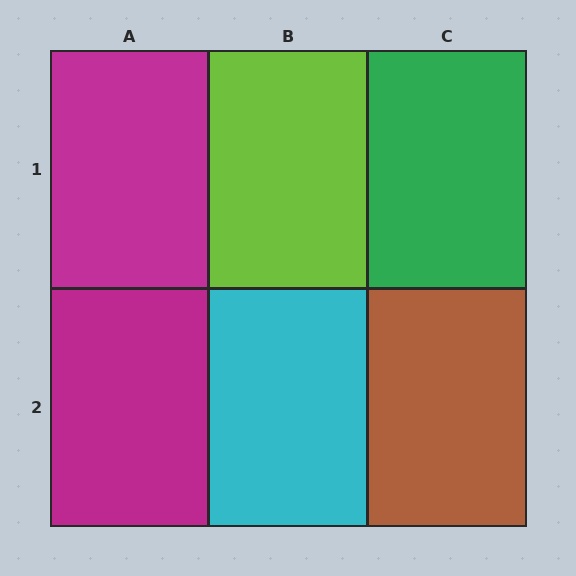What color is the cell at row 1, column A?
Magenta.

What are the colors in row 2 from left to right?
Magenta, cyan, brown.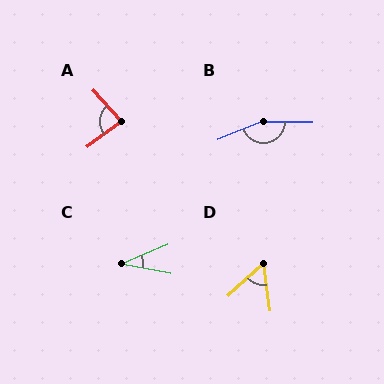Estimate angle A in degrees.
Approximately 85 degrees.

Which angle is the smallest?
C, at approximately 33 degrees.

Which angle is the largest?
B, at approximately 157 degrees.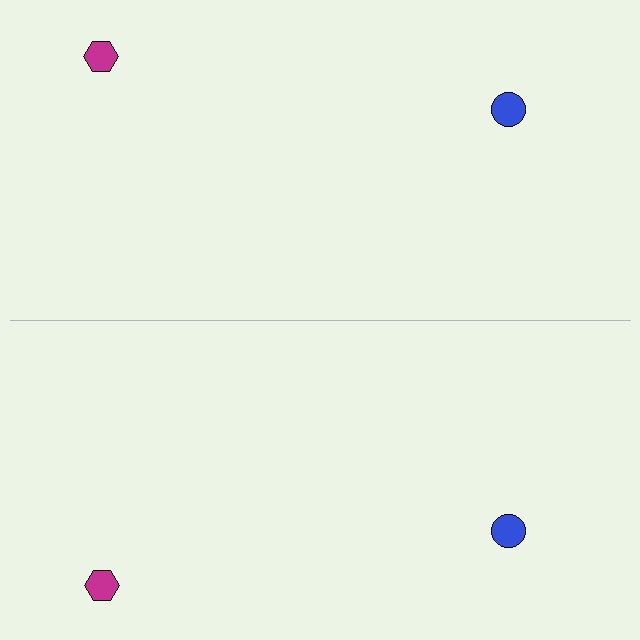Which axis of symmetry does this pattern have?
The pattern has a horizontal axis of symmetry running through the center of the image.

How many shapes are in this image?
There are 4 shapes in this image.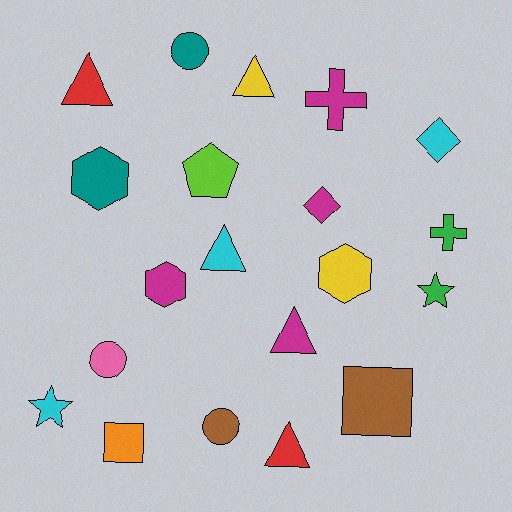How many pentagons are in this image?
There is 1 pentagon.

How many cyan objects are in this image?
There are 3 cyan objects.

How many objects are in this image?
There are 20 objects.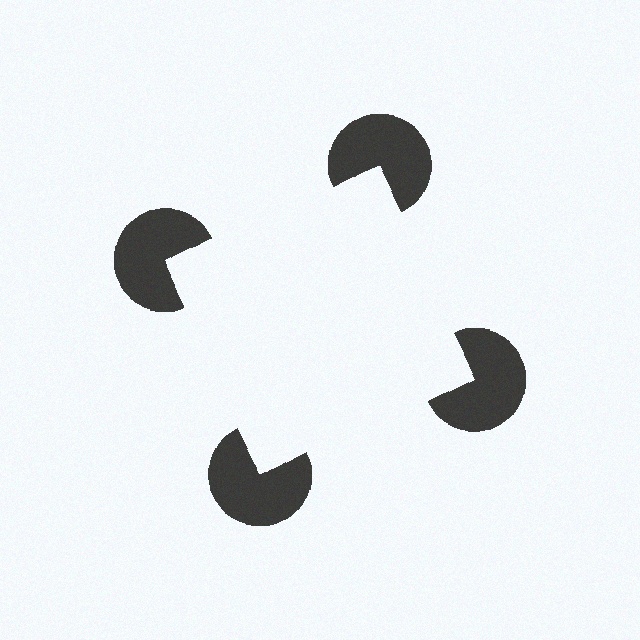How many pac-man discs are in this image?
There are 4 — one at each vertex of the illusory square.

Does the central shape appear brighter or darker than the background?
It typically appears slightly brighter than the background, even though no actual brightness change is drawn.